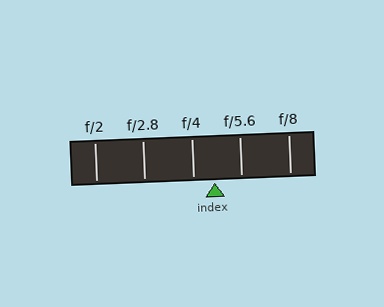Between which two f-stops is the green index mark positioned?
The index mark is between f/4 and f/5.6.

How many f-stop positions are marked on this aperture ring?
There are 5 f-stop positions marked.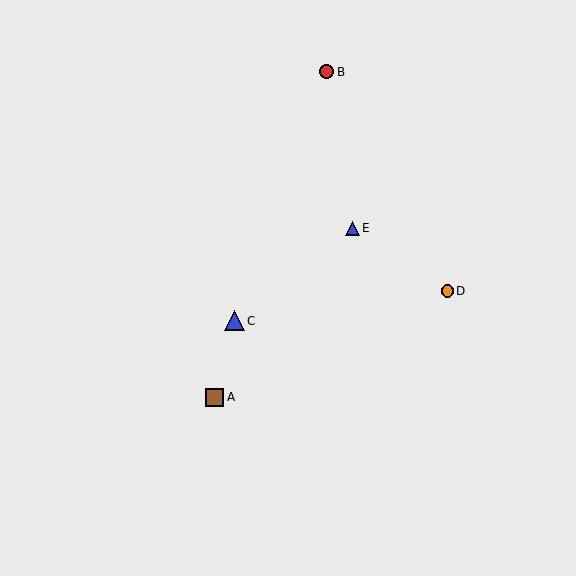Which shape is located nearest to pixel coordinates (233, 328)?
The blue triangle (labeled C) at (234, 321) is nearest to that location.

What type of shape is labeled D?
Shape D is an orange circle.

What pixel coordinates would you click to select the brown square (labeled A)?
Click at (214, 397) to select the brown square A.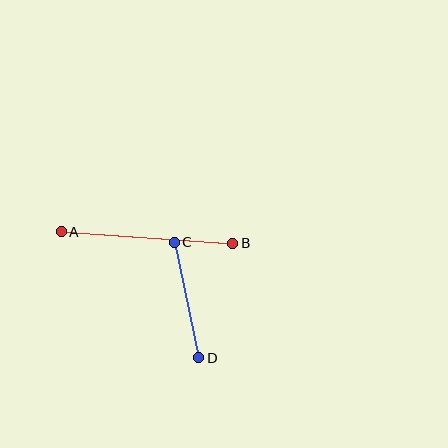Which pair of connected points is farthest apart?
Points A and B are farthest apart.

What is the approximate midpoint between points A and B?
The midpoint is at approximately (147, 237) pixels.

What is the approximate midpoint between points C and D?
The midpoint is at approximately (187, 300) pixels.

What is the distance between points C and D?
The distance is approximately 118 pixels.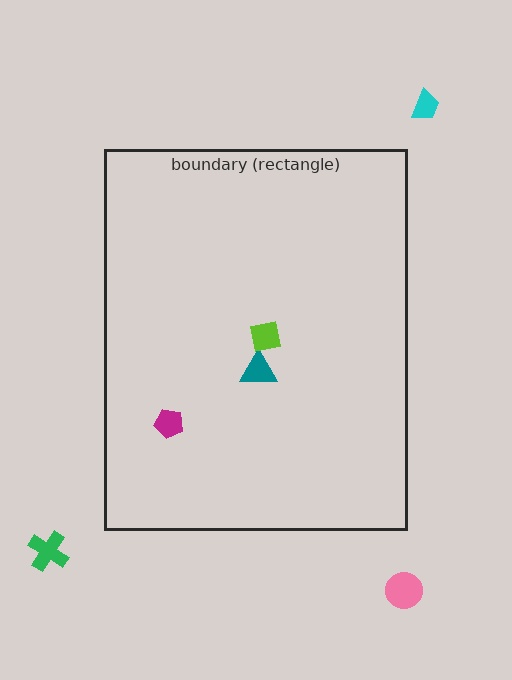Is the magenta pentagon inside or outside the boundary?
Inside.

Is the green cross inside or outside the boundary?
Outside.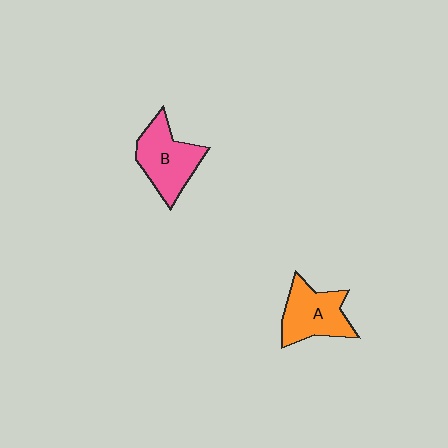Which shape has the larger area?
Shape B (pink).